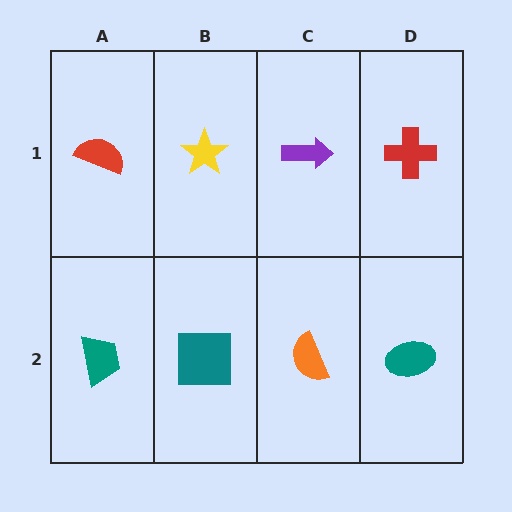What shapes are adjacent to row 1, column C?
An orange semicircle (row 2, column C), a yellow star (row 1, column B), a red cross (row 1, column D).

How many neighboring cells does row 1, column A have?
2.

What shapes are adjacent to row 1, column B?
A teal square (row 2, column B), a red semicircle (row 1, column A), a purple arrow (row 1, column C).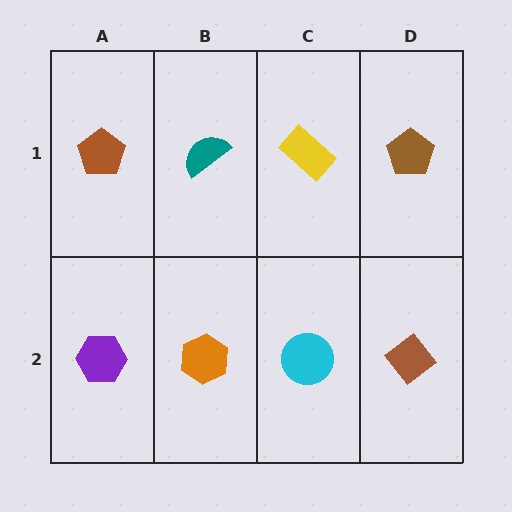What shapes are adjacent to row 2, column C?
A yellow rectangle (row 1, column C), an orange hexagon (row 2, column B), a brown diamond (row 2, column D).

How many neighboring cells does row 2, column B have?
3.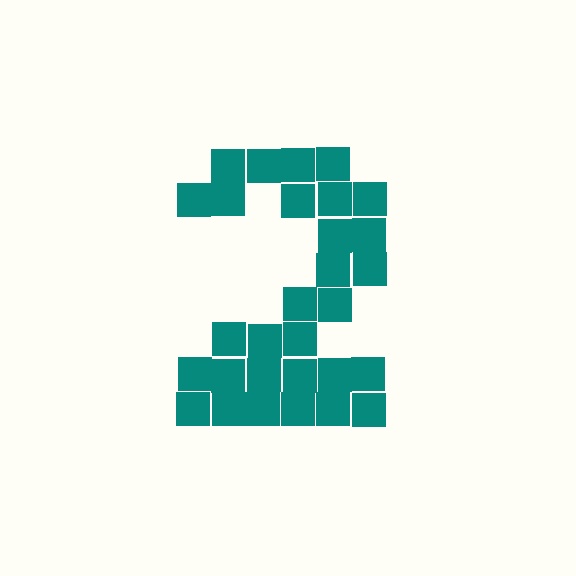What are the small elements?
The small elements are squares.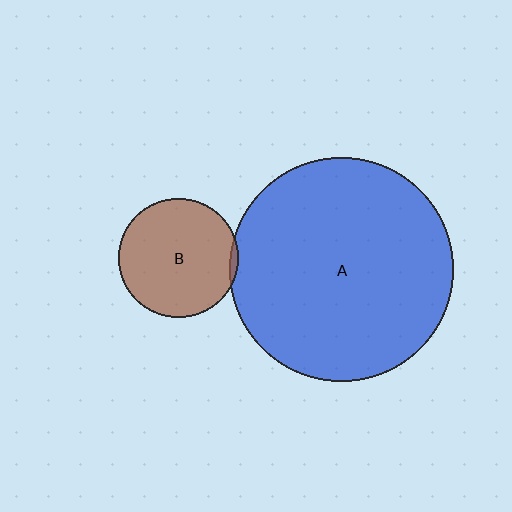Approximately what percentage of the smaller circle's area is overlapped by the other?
Approximately 5%.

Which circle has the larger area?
Circle A (blue).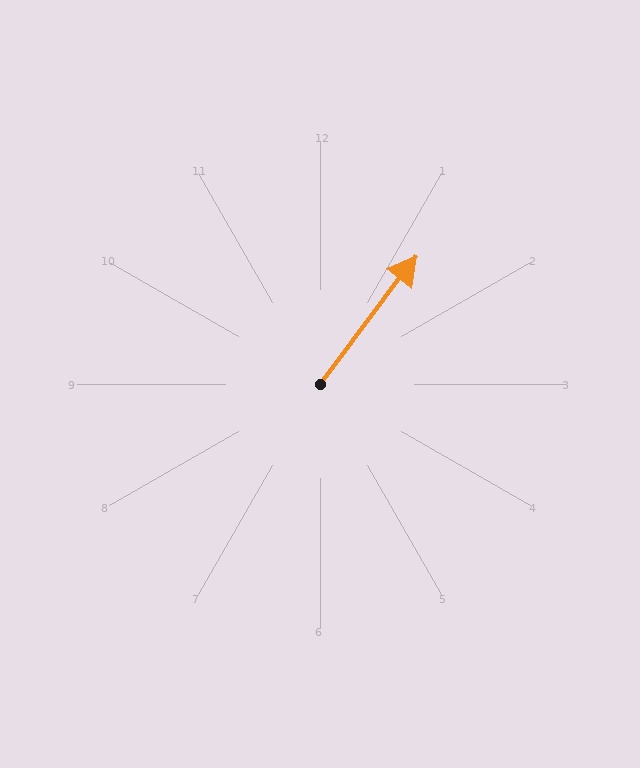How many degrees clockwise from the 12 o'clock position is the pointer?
Approximately 37 degrees.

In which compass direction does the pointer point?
Northeast.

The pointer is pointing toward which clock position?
Roughly 1 o'clock.